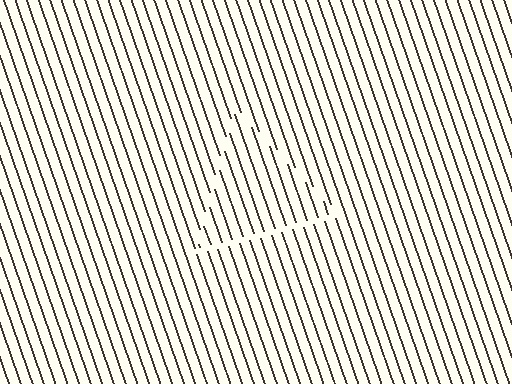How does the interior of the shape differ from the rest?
The interior of the shape contains the same grating, shifted by half a period — the contour is defined by the phase discontinuity where line-ends from the inner and outer gratings abut.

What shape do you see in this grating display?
An illusory triangle. The interior of the shape contains the same grating, shifted by half a period — the contour is defined by the phase discontinuity where line-ends from the inner and outer gratings abut.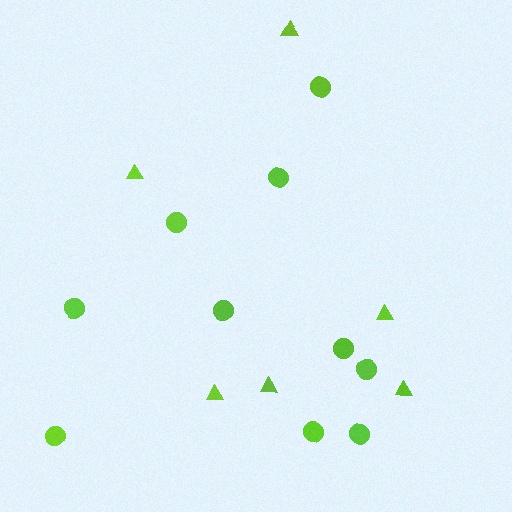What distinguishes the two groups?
There are 2 groups: one group of circles (10) and one group of triangles (6).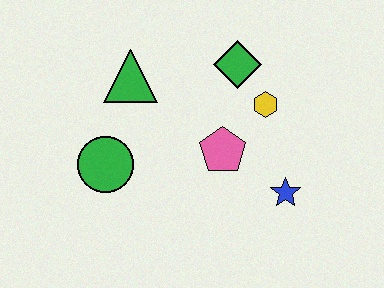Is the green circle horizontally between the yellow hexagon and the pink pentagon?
No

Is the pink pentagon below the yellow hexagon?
Yes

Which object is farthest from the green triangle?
The blue star is farthest from the green triangle.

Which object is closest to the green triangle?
The green circle is closest to the green triangle.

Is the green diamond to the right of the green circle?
Yes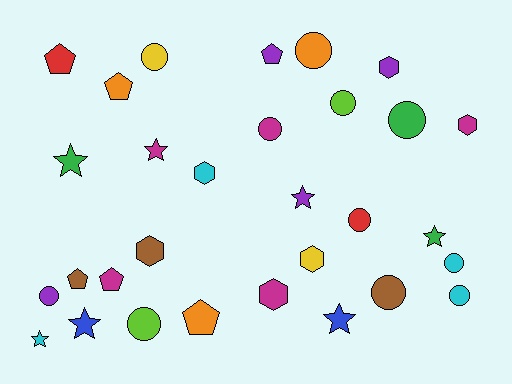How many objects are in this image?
There are 30 objects.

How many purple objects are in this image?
There are 4 purple objects.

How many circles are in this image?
There are 11 circles.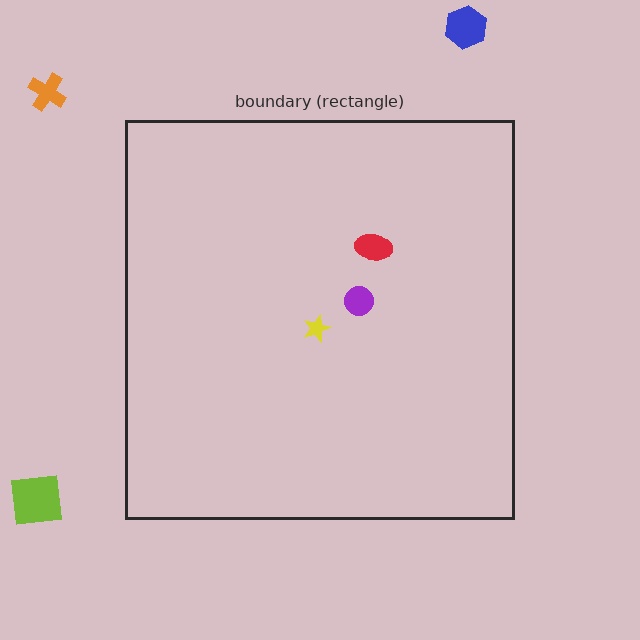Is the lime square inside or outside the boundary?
Outside.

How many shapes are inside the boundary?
3 inside, 3 outside.